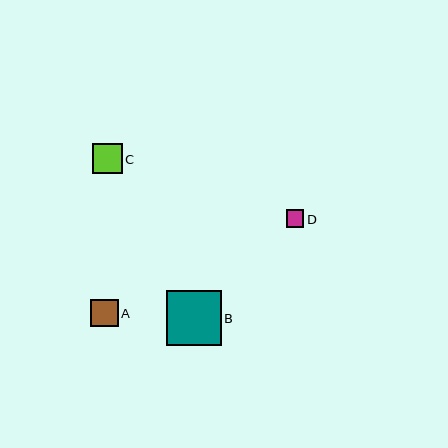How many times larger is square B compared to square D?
Square B is approximately 3.1 times the size of square D.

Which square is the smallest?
Square D is the smallest with a size of approximately 18 pixels.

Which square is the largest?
Square B is the largest with a size of approximately 55 pixels.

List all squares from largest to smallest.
From largest to smallest: B, C, A, D.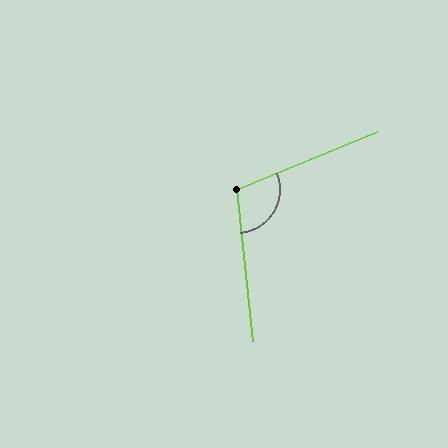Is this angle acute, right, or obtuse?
It is obtuse.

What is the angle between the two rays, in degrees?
Approximately 106 degrees.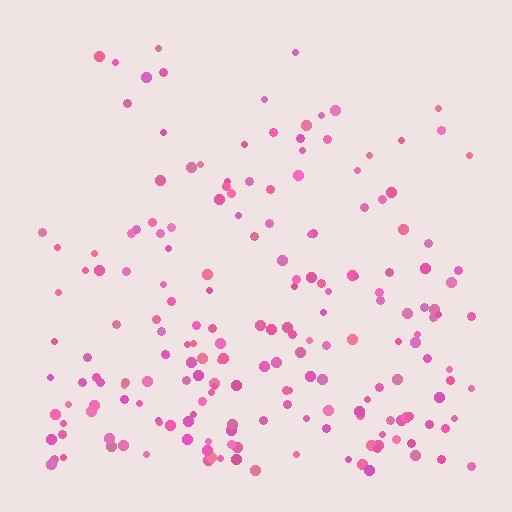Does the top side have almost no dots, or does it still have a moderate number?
Still a moderate number, just noticeably fewer than the bottom.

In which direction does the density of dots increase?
From top to bottom, with the bottom side densest.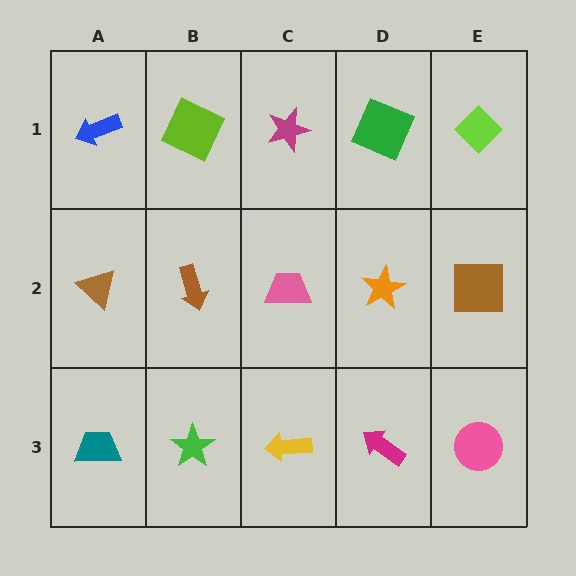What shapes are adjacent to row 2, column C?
A magenta star (row 1, column C), a yellow arrow (row 3, column C), a brown arrow (row 2, column B), an orange star (row 2, column D).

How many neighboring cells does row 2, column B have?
4.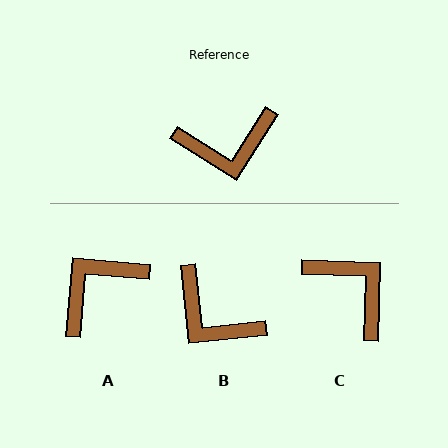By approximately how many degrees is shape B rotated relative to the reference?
Approximately 52 degrees clockwise.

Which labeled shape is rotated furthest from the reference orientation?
A, about 153 degrees away.